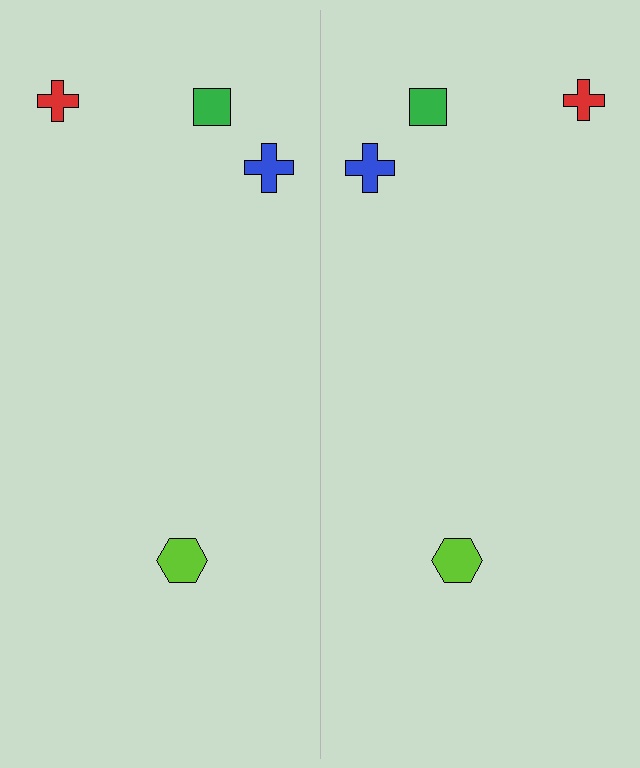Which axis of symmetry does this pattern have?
The pattern has a vertical axis of symmetry running through the center of the image.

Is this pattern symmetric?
Yes, this pattern has bilateral (reflection) symmetry.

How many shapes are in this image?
There are 8 shapes in this image.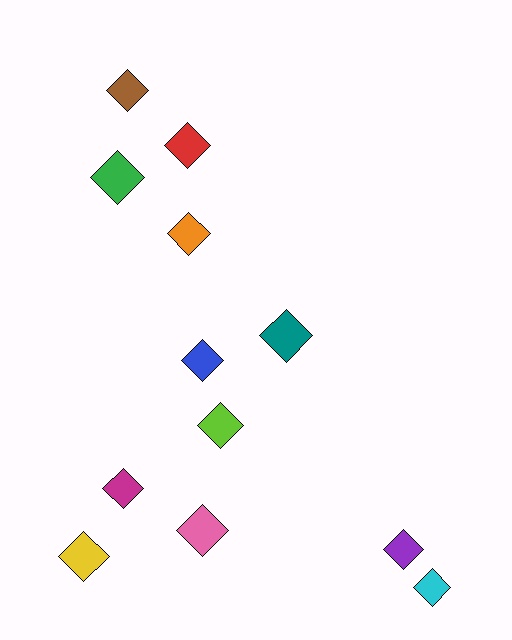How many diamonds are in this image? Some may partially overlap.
There are 12 diamonds.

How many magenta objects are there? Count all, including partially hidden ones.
There is 1 magenta object.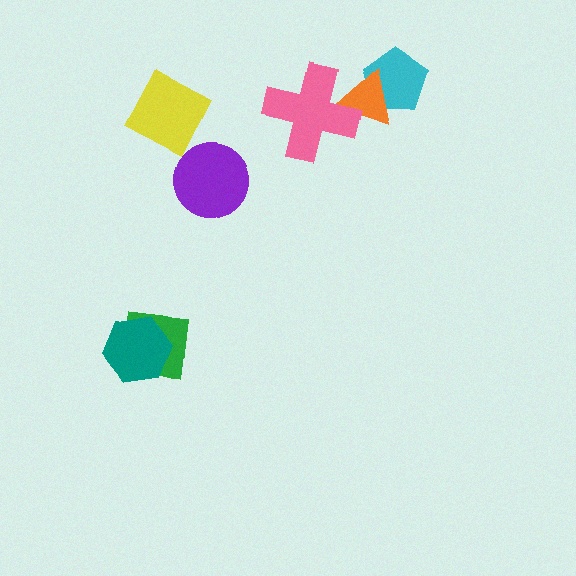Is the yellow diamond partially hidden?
No, no other shape covers it.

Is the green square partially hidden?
Yes, it is partially covered by another shape.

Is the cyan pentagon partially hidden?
Yes, it is partially covered by another shape.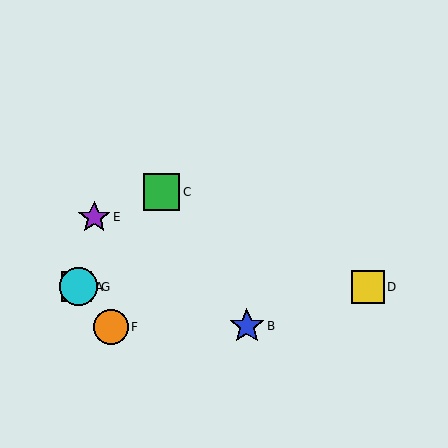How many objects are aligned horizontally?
3 objects (A, D, G) are aligned horizontally.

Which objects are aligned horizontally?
Objects A, D, G are aligned horizontally.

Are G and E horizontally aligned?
No, G is at y≈287 and E is at y≈217.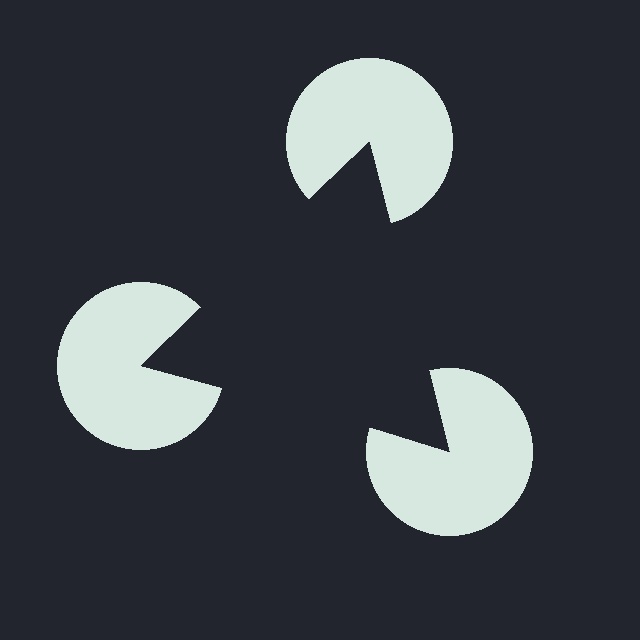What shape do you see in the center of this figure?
An illusory triangle — its edges are inferred from the aligned wedge cuts in the pac-man discs, not physically drawn.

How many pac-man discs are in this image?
There are 3 — one at each vertex of the illusory triangle.